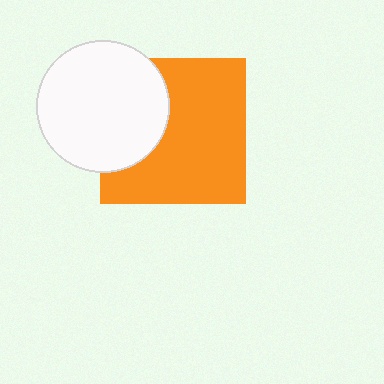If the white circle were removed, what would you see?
You would see the complete orange square.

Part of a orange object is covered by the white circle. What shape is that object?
It is a square.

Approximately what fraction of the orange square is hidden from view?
Roughly 32% of the orange square is hidden behind the white circle.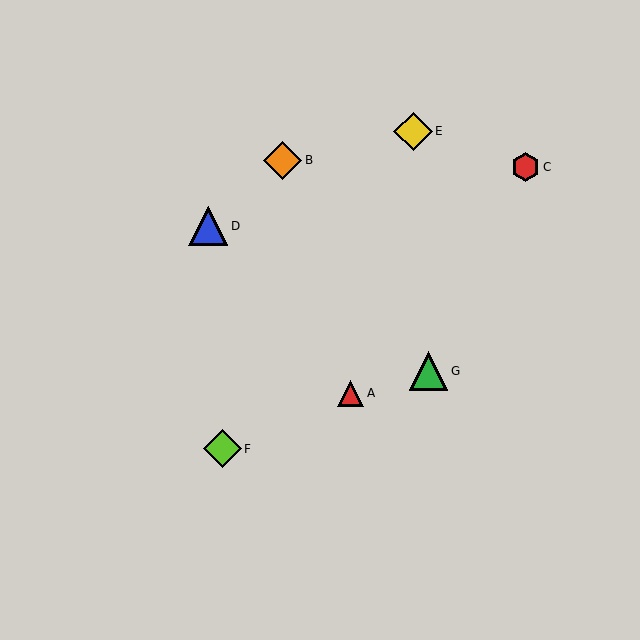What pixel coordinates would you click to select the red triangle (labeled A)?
Click at (351, 393) to select the red triangle A.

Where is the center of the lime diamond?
The center of the lime diamond is at (222, 449).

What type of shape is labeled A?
Shape A is a red triangle.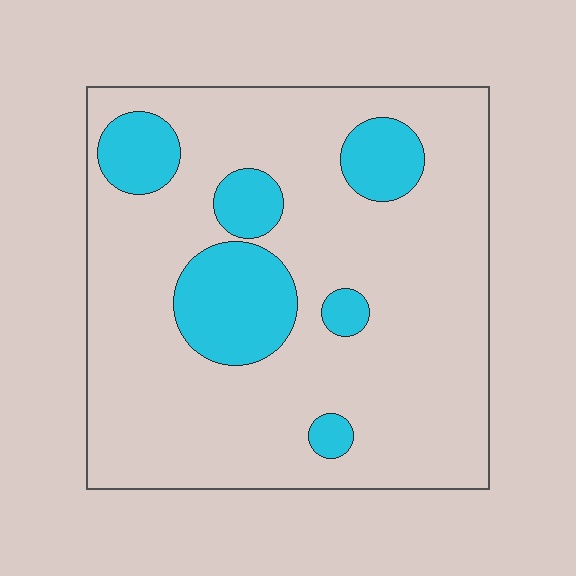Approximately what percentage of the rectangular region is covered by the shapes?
Approximately 20%.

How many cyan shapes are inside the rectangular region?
6.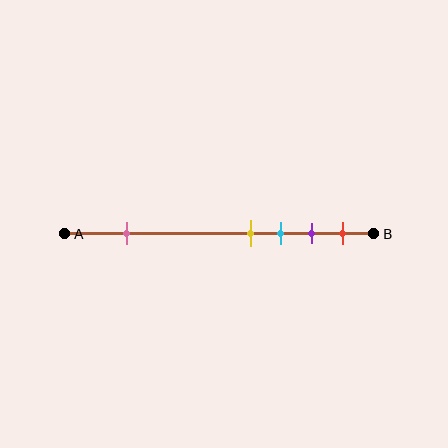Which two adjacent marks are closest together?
The yellow and cyan marks are the closest adjacent pair.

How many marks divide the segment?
There are 5 marks dividing the segment.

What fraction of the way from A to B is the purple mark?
The purple mark is approximately 80% (0.8) of the way from A to B.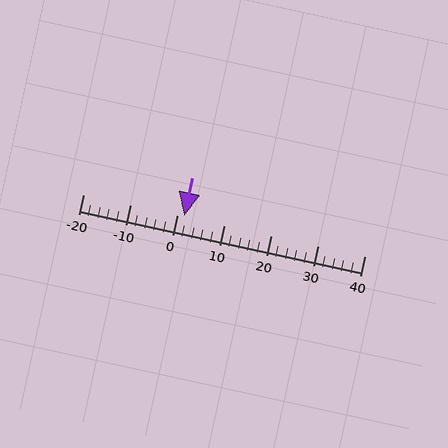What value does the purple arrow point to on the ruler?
The purple arrow points to approximately 2.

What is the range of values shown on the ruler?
The ruler shows values from -20 to 40.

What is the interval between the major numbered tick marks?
The major tick marks are spaced 10 units apart.